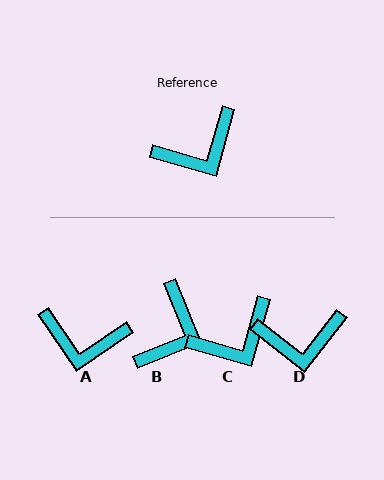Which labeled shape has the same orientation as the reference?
C.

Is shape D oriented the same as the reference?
No, it is off by about 23 degrees.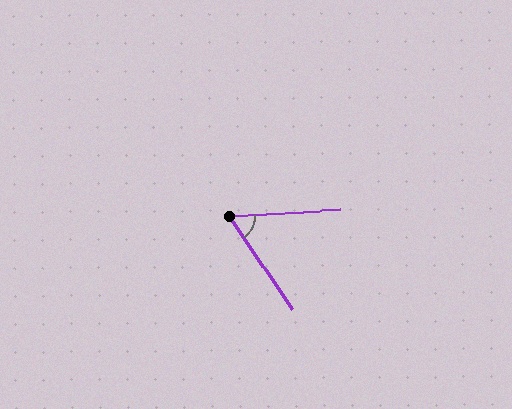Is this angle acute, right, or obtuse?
It is acute.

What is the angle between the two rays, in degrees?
Approximately 60 degrees.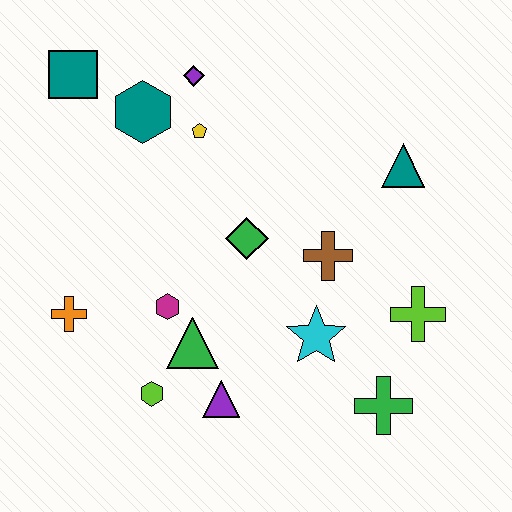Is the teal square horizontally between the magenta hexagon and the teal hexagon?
No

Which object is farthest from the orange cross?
The teal triangle is farthest from the orange cross.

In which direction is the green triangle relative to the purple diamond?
The green triangle is below the purple diamond.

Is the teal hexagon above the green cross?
Yes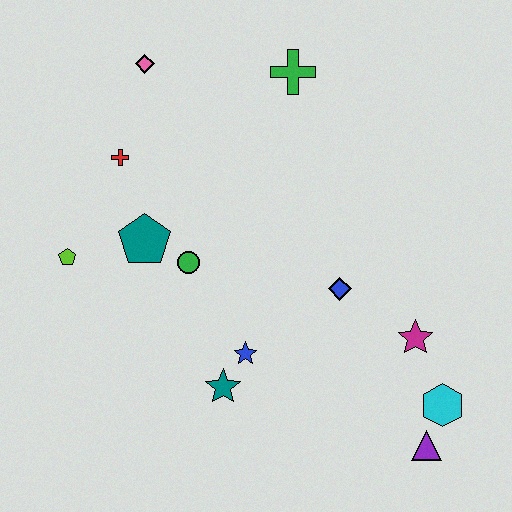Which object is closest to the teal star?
The blue star is closest to the teal star.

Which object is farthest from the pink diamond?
The purple triangle is farthest from the pink diamond.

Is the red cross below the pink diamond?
Yes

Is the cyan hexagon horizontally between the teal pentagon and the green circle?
No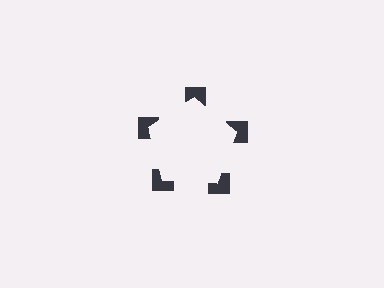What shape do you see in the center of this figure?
An illusory pentagon — its edges are inferred from the aligned wedge cuts in the notched squares, not physically drawn.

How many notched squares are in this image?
There are 5 — one at each vertex of the illusory pentagon.